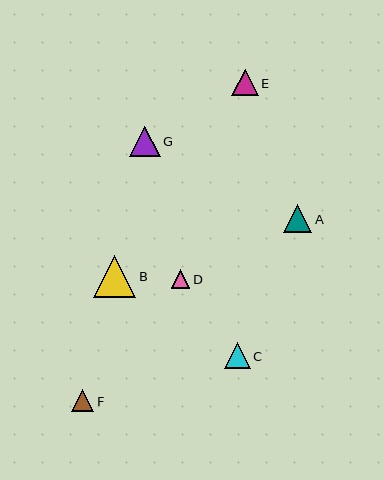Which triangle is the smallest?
Triangle D is the smallest with a size of approximately 18 pixels.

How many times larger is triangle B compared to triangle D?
Triangle B is approximately 2.3 times the size of triangle D.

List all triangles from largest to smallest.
From largest to smallest: B, G, A, E, C, F, D.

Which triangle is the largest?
Triangle B is the largest with a size of approximately 42 pixels.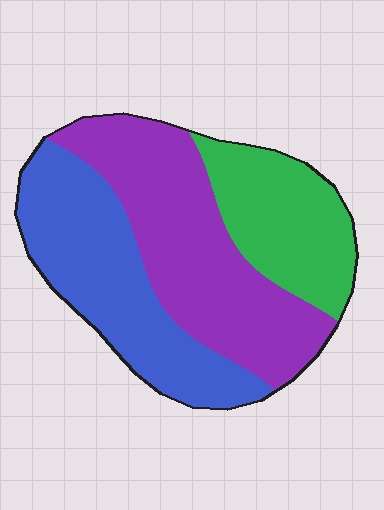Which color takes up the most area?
Purple, at roughly 40%.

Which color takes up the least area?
Green, at roughly 25%.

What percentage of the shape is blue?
Blue takes up about one third (1/3) of the shape.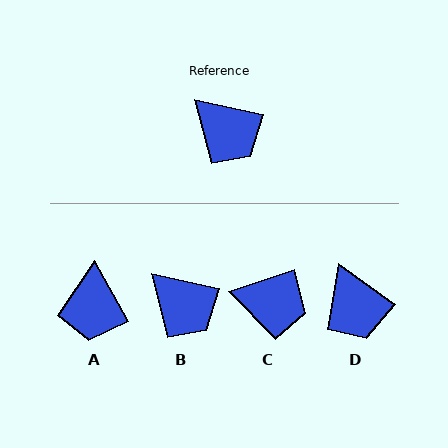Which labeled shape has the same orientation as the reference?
B.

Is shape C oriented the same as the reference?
No, it is off by about 31 degrees.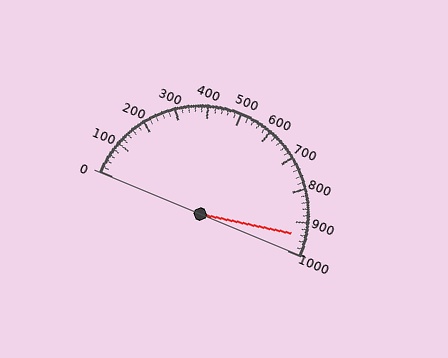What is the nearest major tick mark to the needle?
The nearest major tick mark is 900.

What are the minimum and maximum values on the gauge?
The gauge ranges from 0 to 1000.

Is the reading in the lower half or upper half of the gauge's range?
The reading is in the upper half of the range (0 to 1000).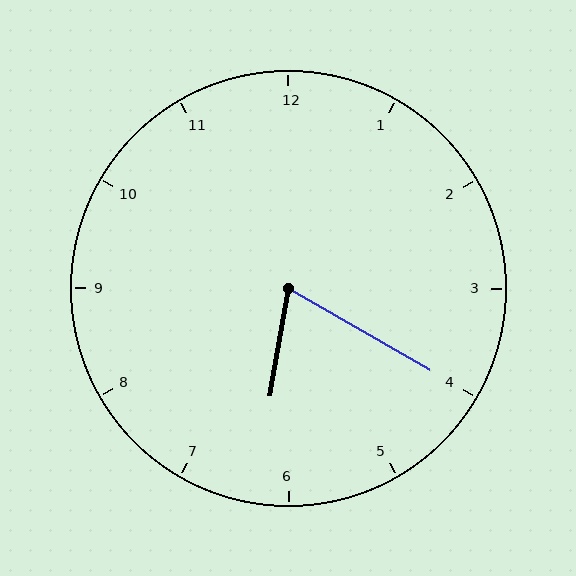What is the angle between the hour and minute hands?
Approximately 70 degrees.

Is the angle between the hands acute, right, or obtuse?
It is acute.